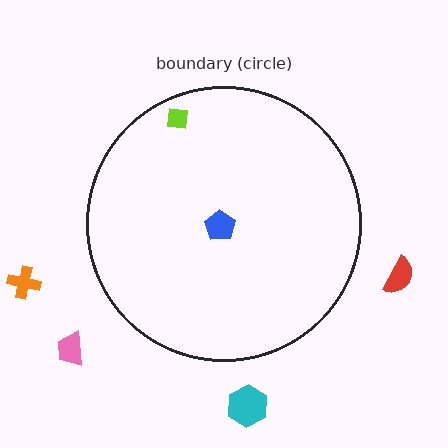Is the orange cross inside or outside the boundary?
Outside.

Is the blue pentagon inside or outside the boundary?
Inside.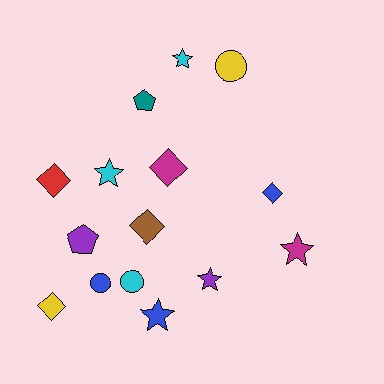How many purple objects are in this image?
There are 2 purple objects.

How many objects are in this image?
There are 15 objects.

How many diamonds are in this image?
There are 5 diamonds.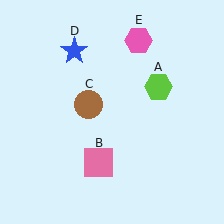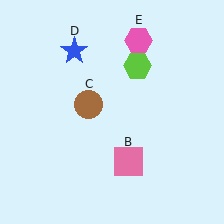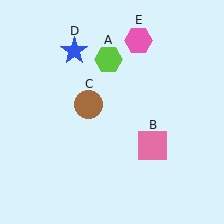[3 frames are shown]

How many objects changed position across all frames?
2 objects changed position: lime hexagon (object A), pink square (object B).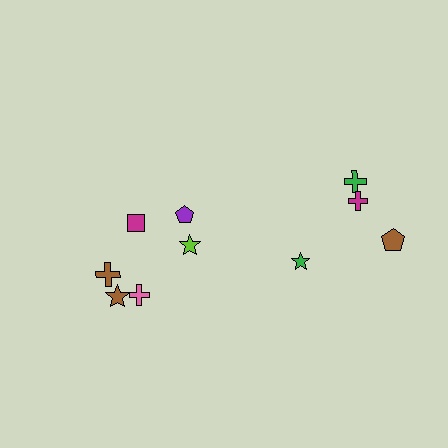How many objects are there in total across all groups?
There are 10 objects.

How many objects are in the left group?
There are 6 objects.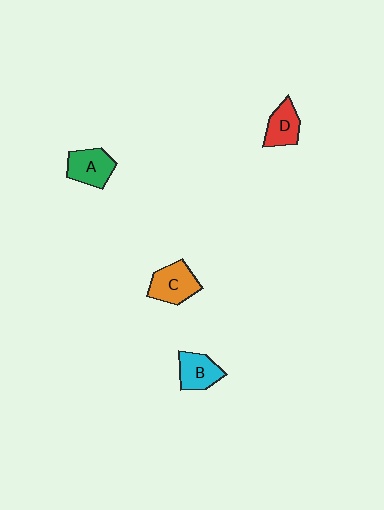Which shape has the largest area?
Shape C (orange).